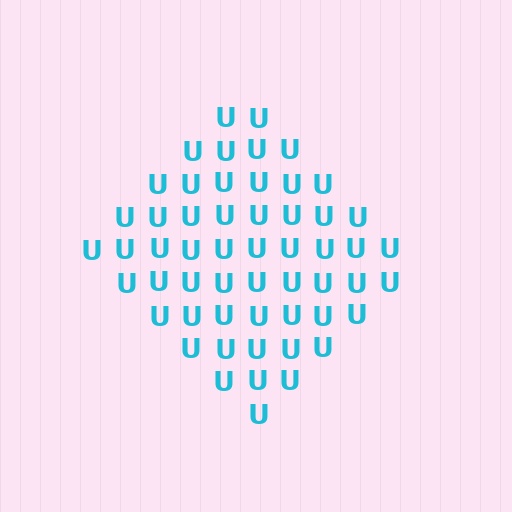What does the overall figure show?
The overall figure shows a diamond.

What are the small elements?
The small elements are letter U's.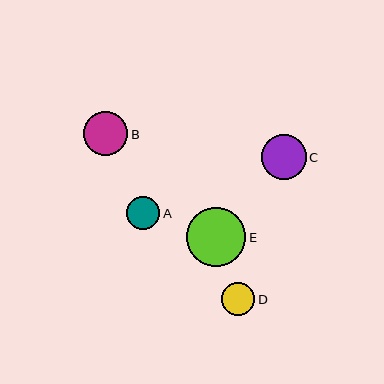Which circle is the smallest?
Circle A is the smallest with a size of approximately 33 pixels.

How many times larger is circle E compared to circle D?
Circle E is approximately 1.8 times the size of circle D.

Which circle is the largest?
Circle E is the largest with a size of approximately 59 pixels.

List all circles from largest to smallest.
From largest to smallest: E, C, B, D, A.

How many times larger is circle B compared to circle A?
Circle B is approximately 1.3 times the size of circle A.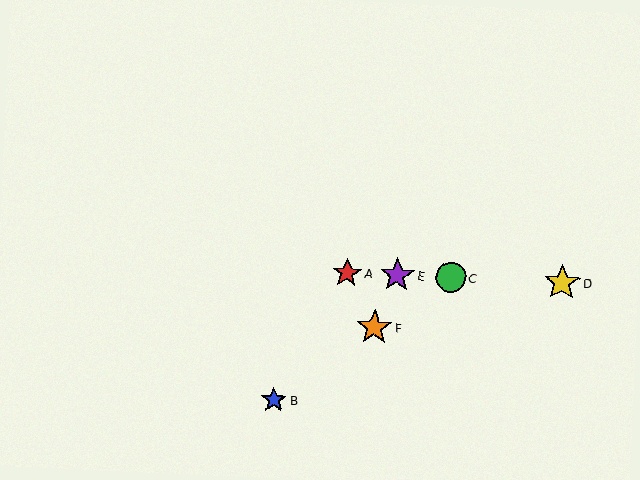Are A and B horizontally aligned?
No, A is at y≈273 and B is at y≈400.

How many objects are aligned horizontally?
4 objects (A, C, D, E) are aligned horizontally.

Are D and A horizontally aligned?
Yes, both are at y≈283.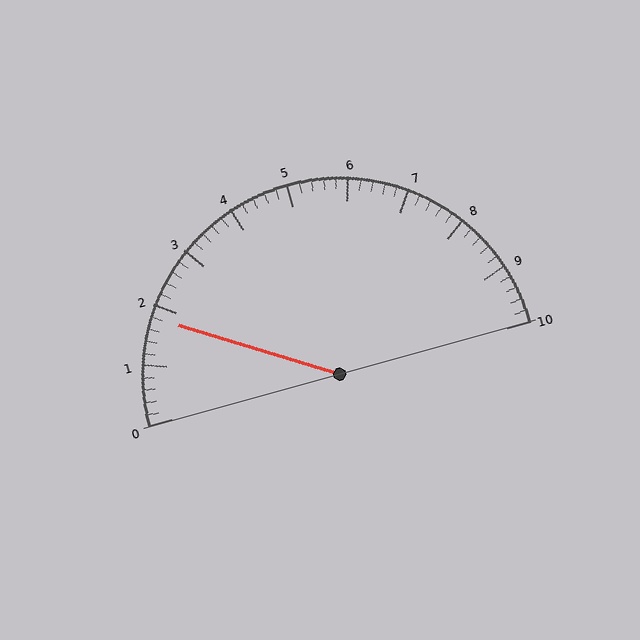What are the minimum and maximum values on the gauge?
The gauge ranges from 0 to 10.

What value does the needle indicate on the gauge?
The needle indicates approximately 1.8.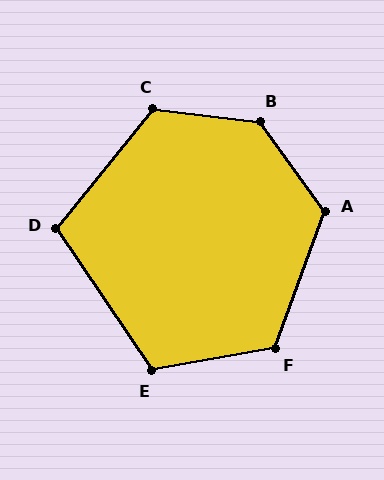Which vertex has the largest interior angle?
B, at approximately 133 degrees.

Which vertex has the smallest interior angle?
D, at approximately 107 degrees.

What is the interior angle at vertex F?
Approximately 120 degrees (obtuse).